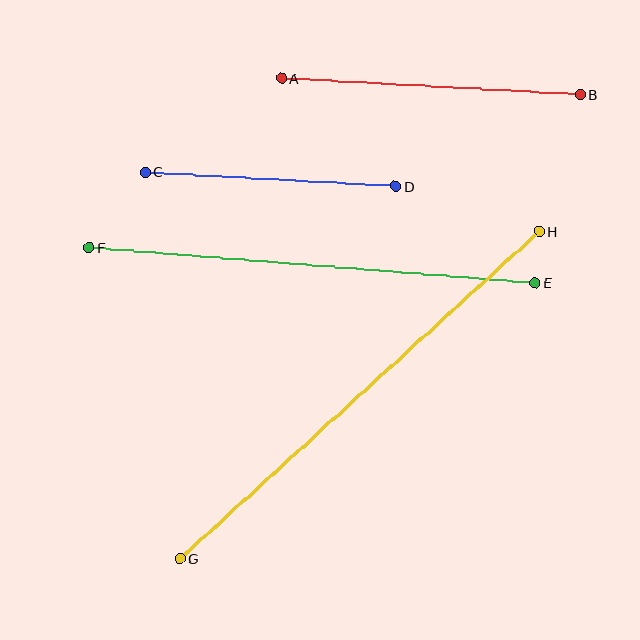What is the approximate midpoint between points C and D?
The midpoint is at approximately (270, 179) pixels.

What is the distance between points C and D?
The distance is approximately 250 pixels.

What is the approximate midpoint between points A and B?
The midpoint is at approximately (431, 87) pixels.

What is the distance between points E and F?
The distance is approximately 447 pixels.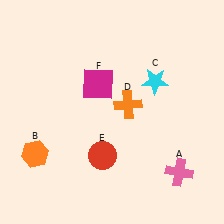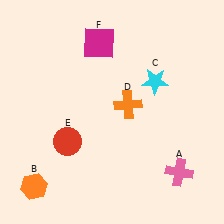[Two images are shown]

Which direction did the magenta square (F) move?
The magenta square (F) moved up.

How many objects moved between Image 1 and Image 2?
3 objects moved between the two images.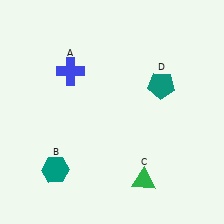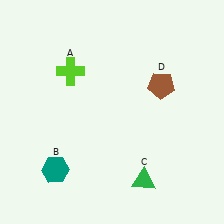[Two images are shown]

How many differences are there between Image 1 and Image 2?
There are 2 differences between the two images.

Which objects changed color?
A changed from blue to lime. D changed from teal to brown.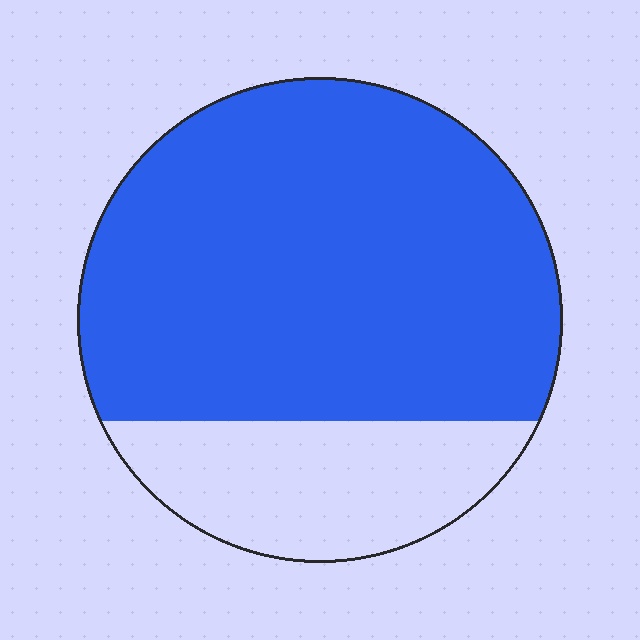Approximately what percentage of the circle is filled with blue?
Approximately 75%.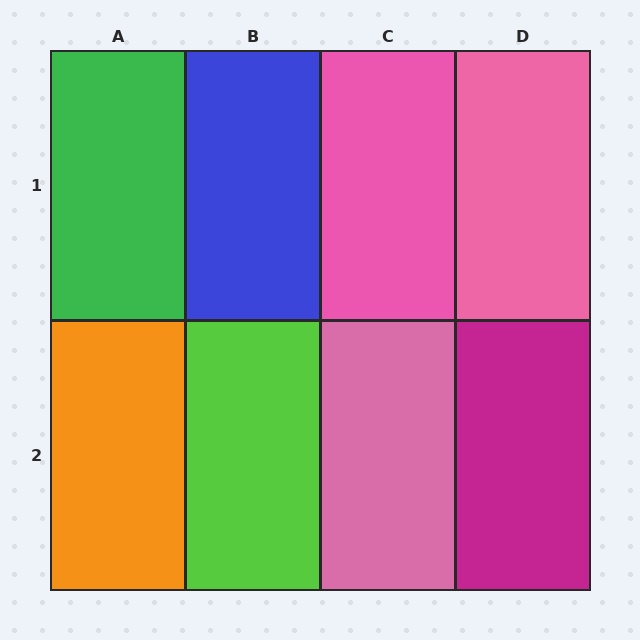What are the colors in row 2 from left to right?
Orange, lime, pink, magenta.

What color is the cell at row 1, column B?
Blue.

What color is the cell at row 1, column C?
Pink.